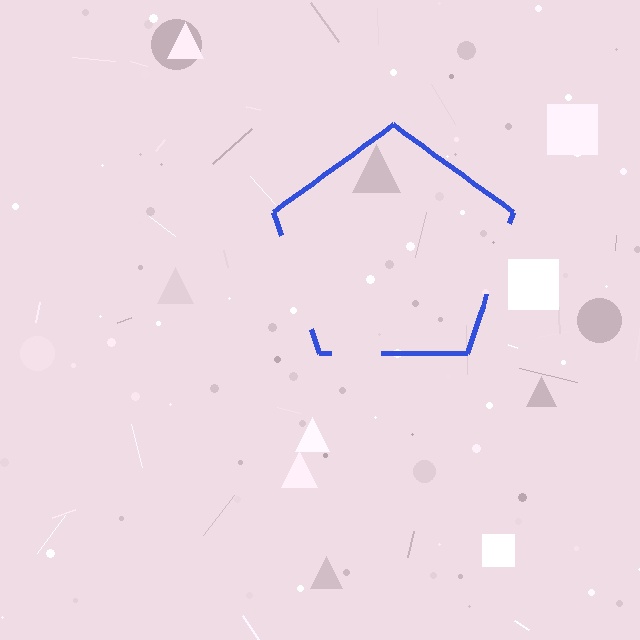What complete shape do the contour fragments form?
The contour fragments form a pentagon.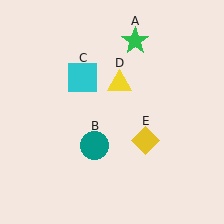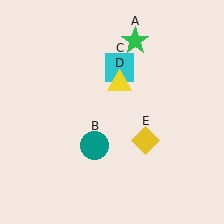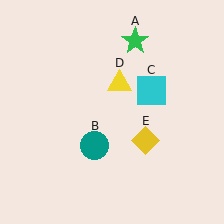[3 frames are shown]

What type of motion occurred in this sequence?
The cyan square (object C) rotated clockwise around the center of the scene.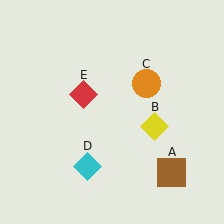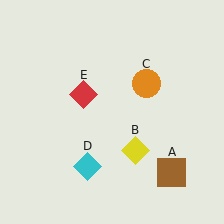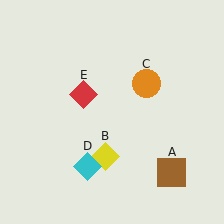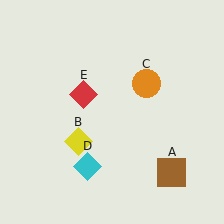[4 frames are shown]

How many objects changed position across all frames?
1 object changed position: yellow diamond (object B).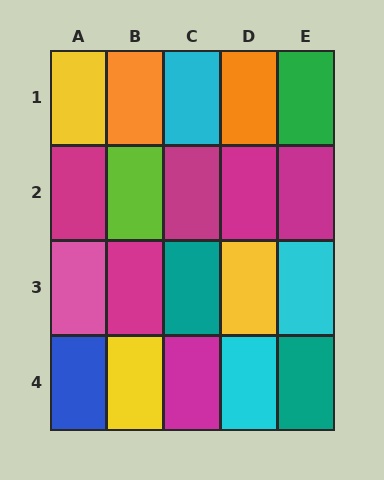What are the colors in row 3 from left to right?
Pink, magenta, teal, yellow, cyan.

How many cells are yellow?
3 cells are yellow.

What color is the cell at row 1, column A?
Yellow.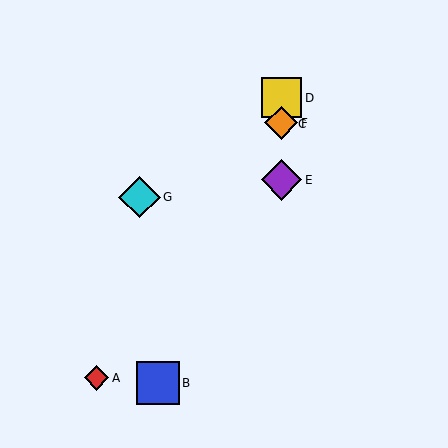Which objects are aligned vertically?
Objects C, D, E, F are aligned vertically.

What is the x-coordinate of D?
Object D is at x≈281.